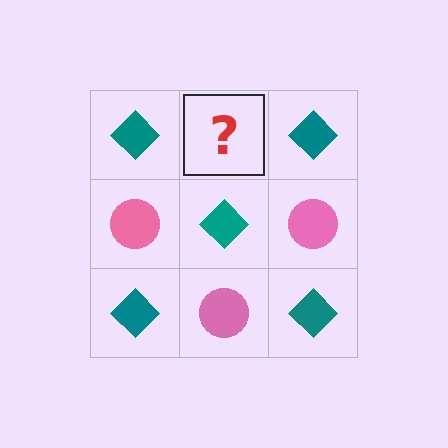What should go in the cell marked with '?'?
The missing cell should contain a pink circle.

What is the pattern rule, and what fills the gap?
The rule is that it alternates teal diamond and pink circle in a checkerboard pattern. The gap should be filled with a pink circle.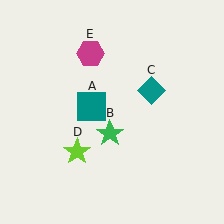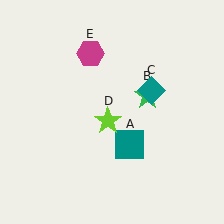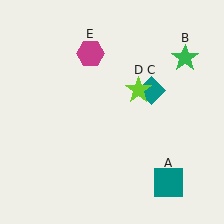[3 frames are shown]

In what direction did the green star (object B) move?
The green star (object B) moved up and to the right.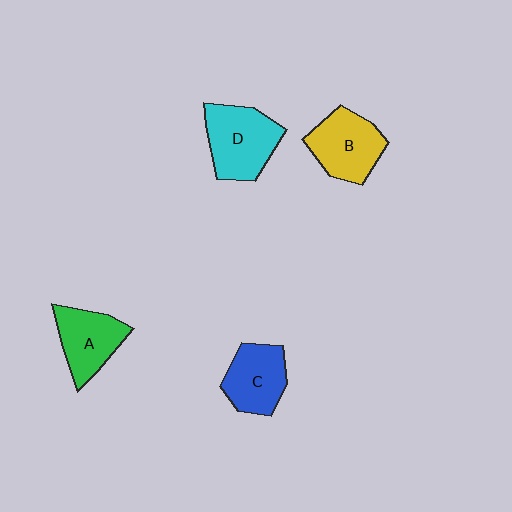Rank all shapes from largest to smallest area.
From largest to smallest: D (cyan), B (yellow), A (green), C (blue).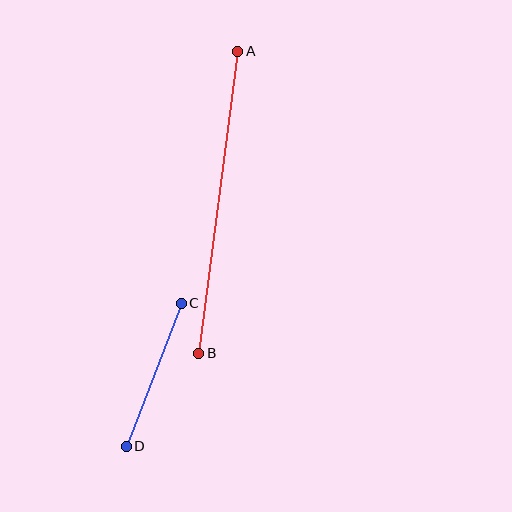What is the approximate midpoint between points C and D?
The midpoint is at approximately (154, 375) pixels.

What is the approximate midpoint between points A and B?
The midpoint is at approximately (218, 202) pixels.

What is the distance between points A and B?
The distance is approximately 304 pixels.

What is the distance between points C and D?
The distance is approximately 153 pixels.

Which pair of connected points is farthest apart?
Points A and B are farthest apart.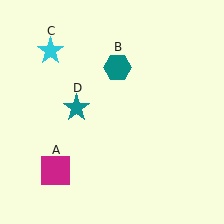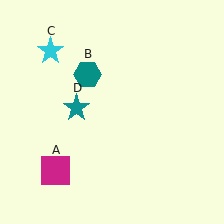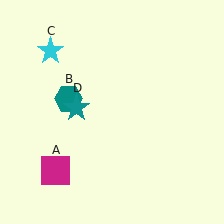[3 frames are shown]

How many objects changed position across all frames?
1 object changed position: teal hexagon (object B).